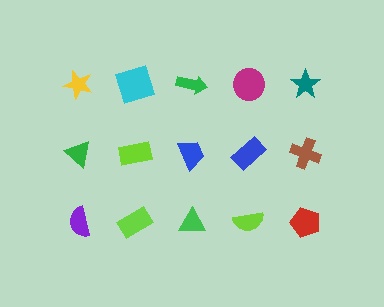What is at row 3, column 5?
A red pentagon.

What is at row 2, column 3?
A blue trapezoid.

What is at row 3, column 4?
A lime semicircle.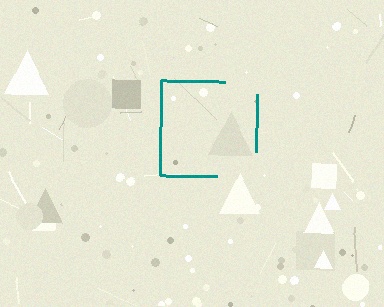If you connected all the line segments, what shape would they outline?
They would outline a square.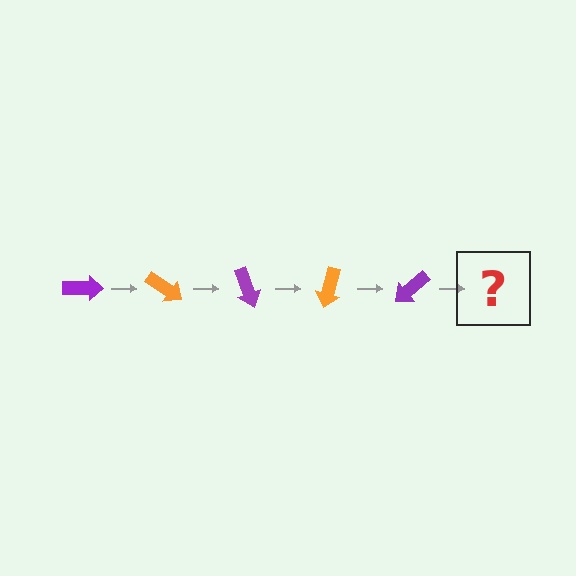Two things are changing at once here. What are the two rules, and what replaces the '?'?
The two rules are that it rotates 35 degrees each step and the color cycles through purple and orange. The '?' should be an orange arrow, rotated 175 degrees from the start.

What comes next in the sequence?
The next element should be an orange arrow, rotated 175 degrees from the start.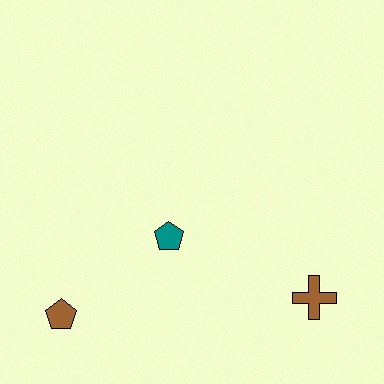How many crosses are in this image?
There is 1 cross.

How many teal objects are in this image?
There is 1 teal object.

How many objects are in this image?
There are 3 objects.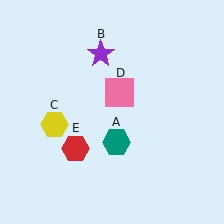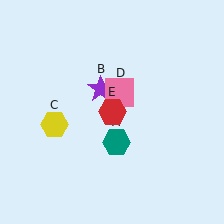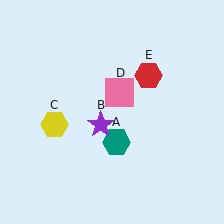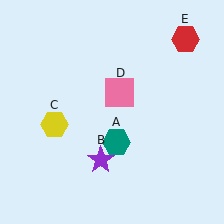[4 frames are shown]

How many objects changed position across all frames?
2 objects changed position: purple star (object B), red hexagon (object E).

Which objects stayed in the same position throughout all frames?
Teal hexagon (object A) and yellow hexagon (object C) and pink square (object D) remained stationary.